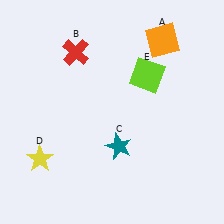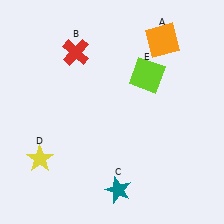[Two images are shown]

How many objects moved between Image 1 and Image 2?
1 object moved between the two images.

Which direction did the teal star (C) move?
The teal star (C) moved down.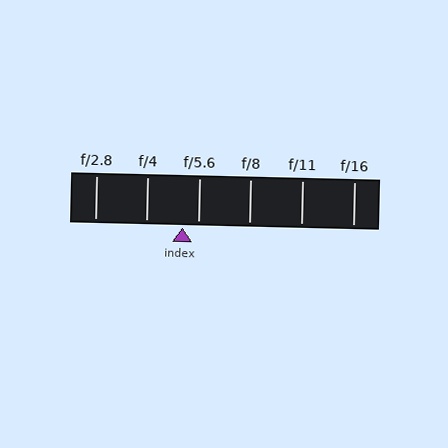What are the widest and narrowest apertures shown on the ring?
The widest aperture shown is f/2.8 and the narrowest is f/16.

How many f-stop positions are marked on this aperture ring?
There are 6 f-stop positions marked.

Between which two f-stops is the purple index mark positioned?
The index mark is between f/4 and f/5.6.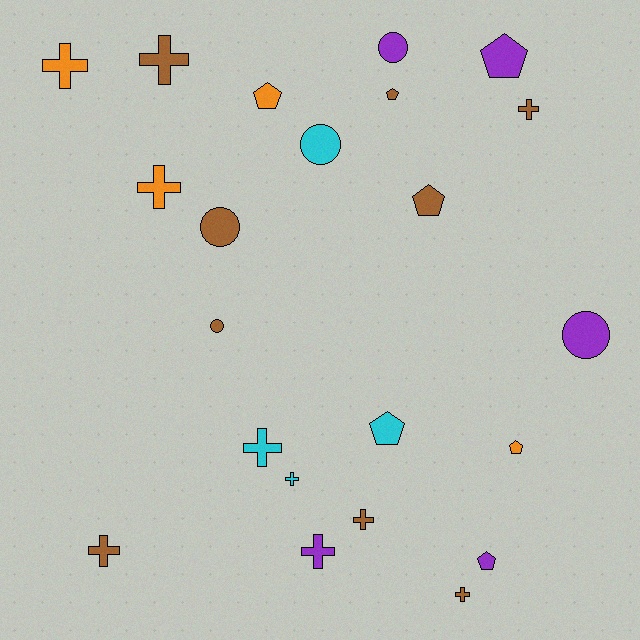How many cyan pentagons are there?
There is 1 cyan pentagon.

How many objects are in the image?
There are 22 objects.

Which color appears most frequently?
Brown, with 9 objects.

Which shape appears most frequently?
Cross, with 10 objects.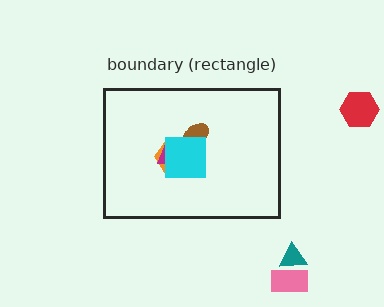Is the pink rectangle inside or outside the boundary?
Outside.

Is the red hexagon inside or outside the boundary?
Outside.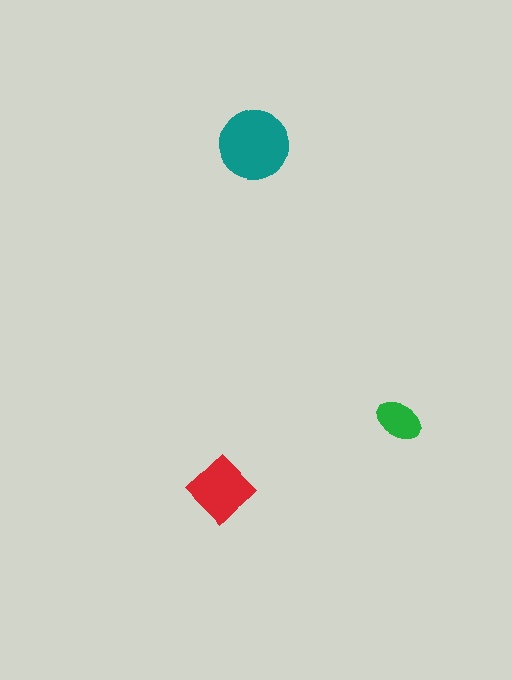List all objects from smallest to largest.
The green ellipse, the red diamond, the teal circle.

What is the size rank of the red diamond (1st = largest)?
2nd.